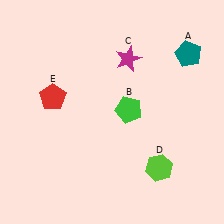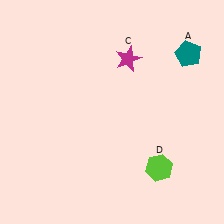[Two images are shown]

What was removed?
The green pentagon (B), the red pentagon (E) were removed in Image 2.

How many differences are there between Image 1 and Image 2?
There are 2 differences between the two images.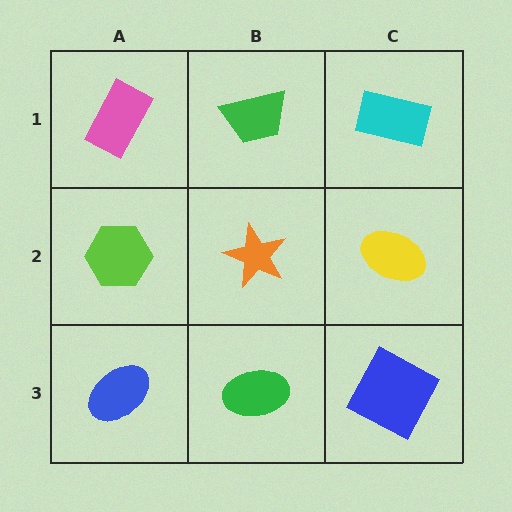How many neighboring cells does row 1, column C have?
2.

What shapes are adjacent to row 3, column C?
A yellow ellipse (row 2, column C), a green ellipse (row 3, column B).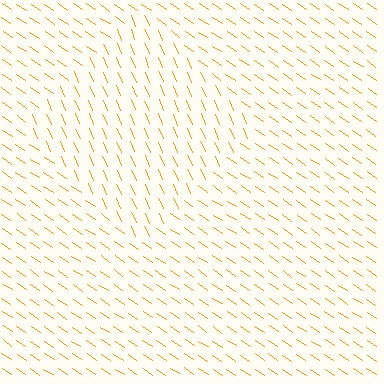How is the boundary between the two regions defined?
The boundary is defined purely by a change in line orientation (approximately 32 degrees difference). All lines are the same color and thickness.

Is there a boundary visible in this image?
Yes, there is a texture boundary formed by a change in line orientation.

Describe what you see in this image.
The image is filled with small orange line segments. A diamond region in the image has lines oriented differently from the surrounding lines, creating a visible texture boundary.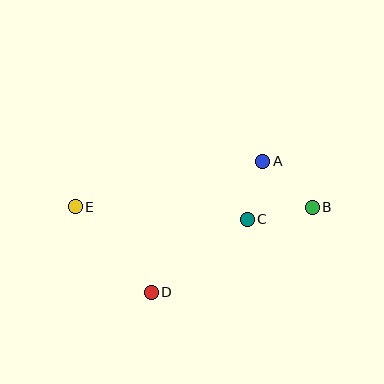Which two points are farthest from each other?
Points B and E are farthest from each other.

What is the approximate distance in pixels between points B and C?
The distance between B and C is approximately 66 pixels.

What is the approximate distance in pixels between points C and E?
The distance between C and E is approximately 172 pixels.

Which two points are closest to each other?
Points A and C are closest to each other.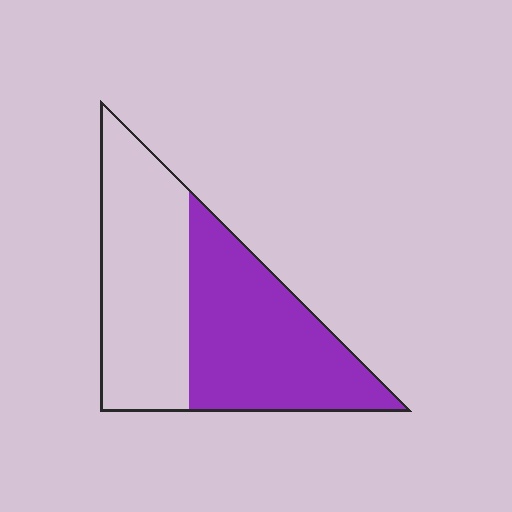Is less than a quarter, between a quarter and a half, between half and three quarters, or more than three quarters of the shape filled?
Between half and three quarters.